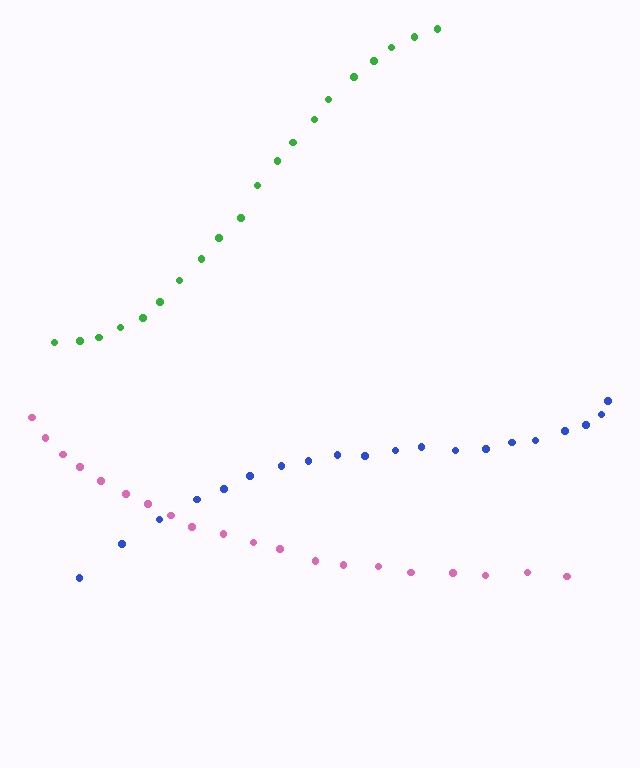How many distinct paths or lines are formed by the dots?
There are 3 distinct paths.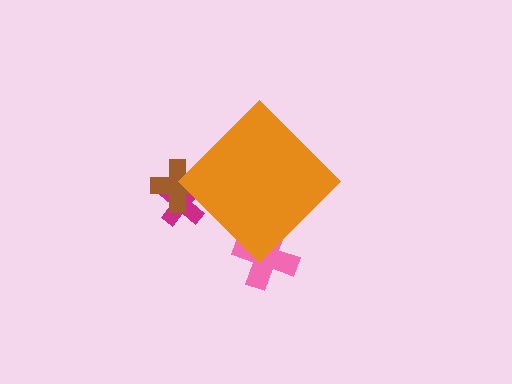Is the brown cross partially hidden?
Yes, the brown cross is partially hidden behind the orange diamond.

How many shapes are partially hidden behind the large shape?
3 shapes are partially hidden.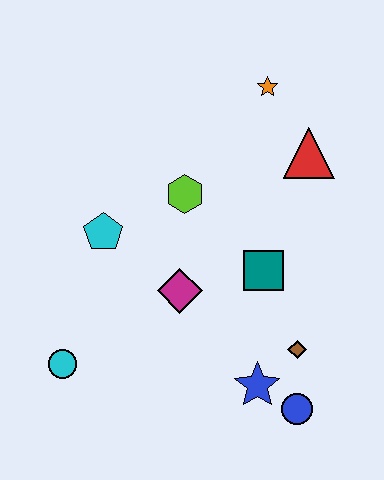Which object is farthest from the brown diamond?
The orange star is farthest from the brown diamond.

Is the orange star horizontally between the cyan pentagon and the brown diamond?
Yes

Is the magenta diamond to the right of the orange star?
No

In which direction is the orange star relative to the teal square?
The orange star is above the teal square.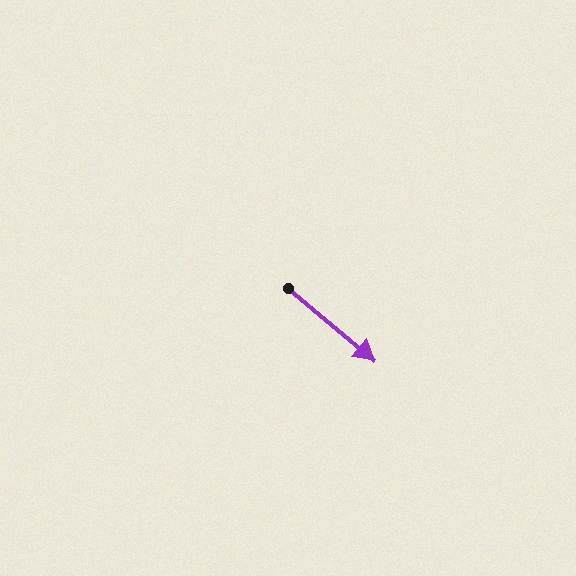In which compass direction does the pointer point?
Southeast.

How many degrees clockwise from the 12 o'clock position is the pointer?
Approximately 130 degrees.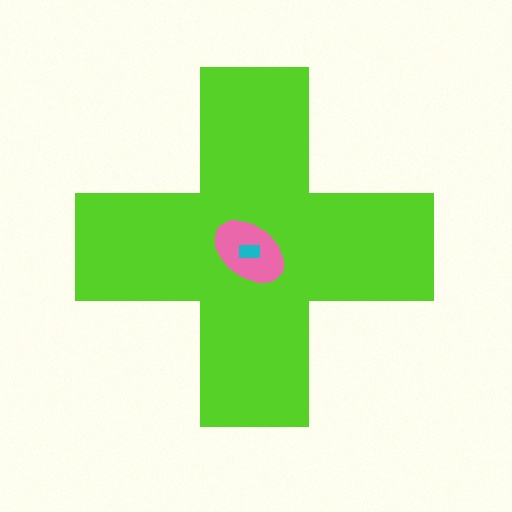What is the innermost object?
The cyan rectangle.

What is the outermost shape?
The lime cross.